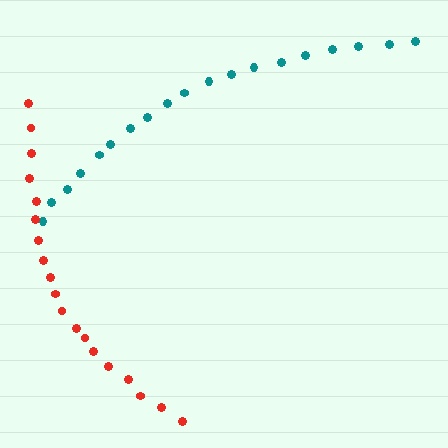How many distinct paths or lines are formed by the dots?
There are 2 distinct paths.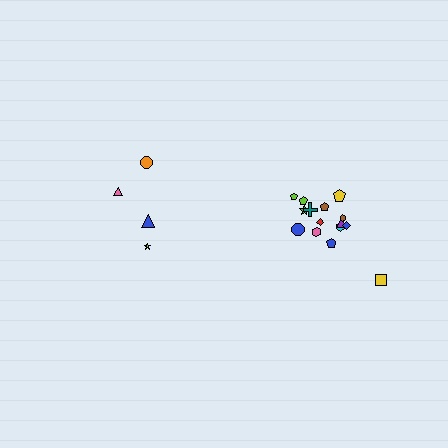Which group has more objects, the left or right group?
The right group.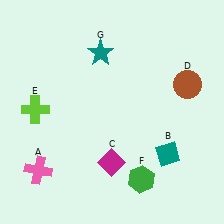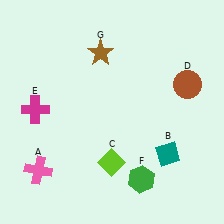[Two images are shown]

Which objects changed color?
C changed from magenta to lime. E changed from lime to magenta. G changed from teal to brown.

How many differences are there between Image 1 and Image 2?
There are 3 differences between the two images.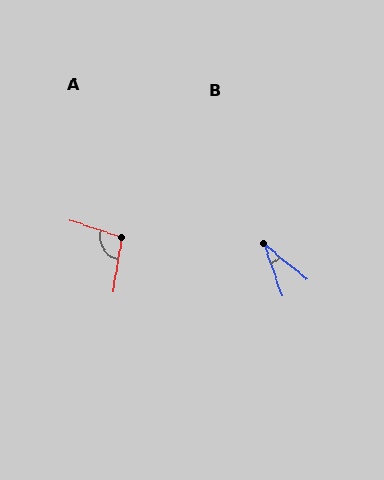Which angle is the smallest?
B, at approximately 32 degrees.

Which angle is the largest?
A, at approximately 98 degrees.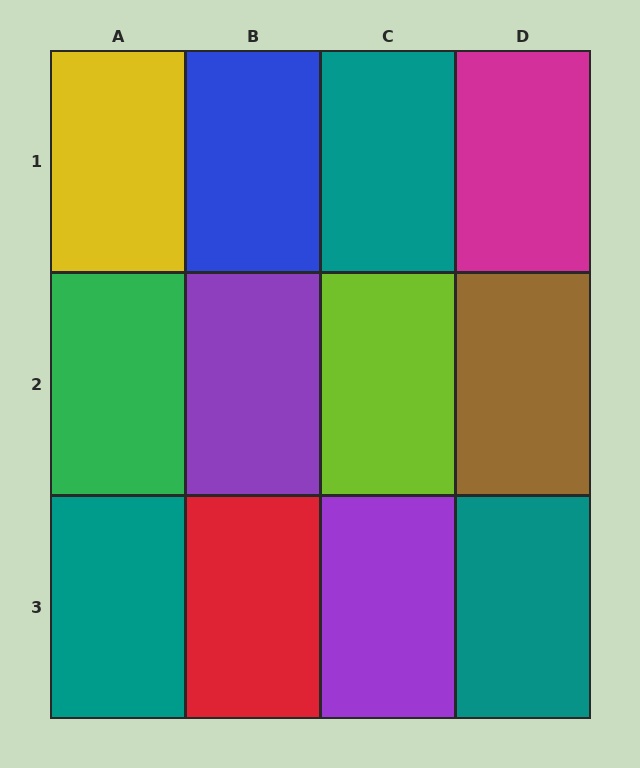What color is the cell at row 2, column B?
Purple.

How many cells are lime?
1 cell is lime.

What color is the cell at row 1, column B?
Blue.